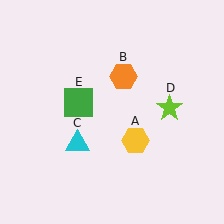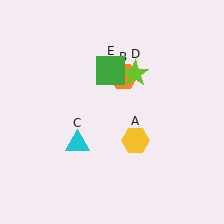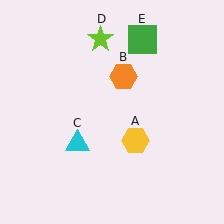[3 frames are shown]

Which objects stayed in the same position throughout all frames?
Yellow hexagon (object A) and orange hexagon (object B) and cyan triangle (object C) remained stationary.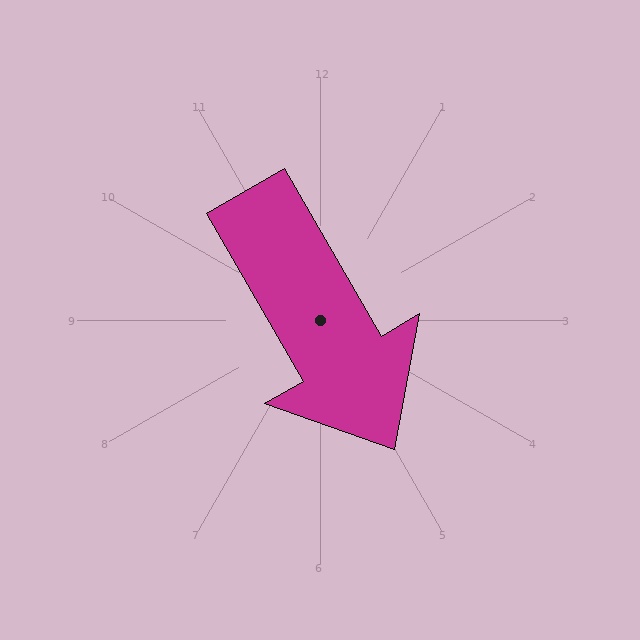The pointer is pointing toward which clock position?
Roughly 5 o'clock.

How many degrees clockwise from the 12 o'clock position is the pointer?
Approximately 150 degrees.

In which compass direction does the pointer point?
Southeast.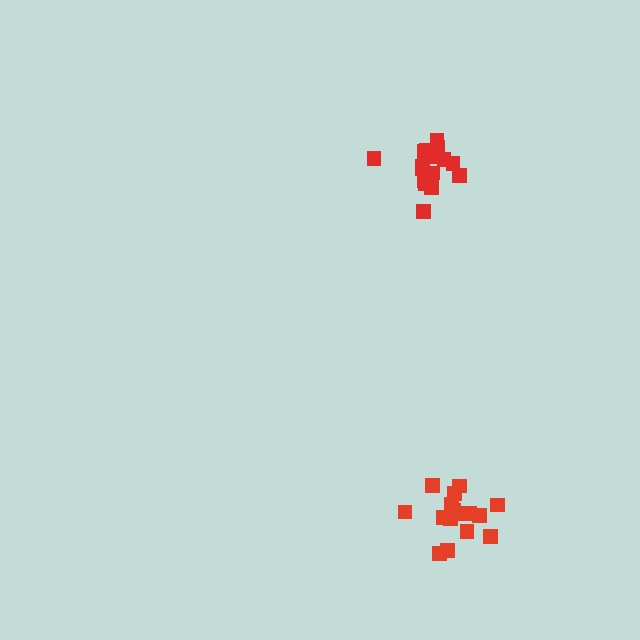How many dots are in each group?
Group 1: 18 dots, Group 2: 19 dots (37 total).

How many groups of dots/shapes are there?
There are 2 groups.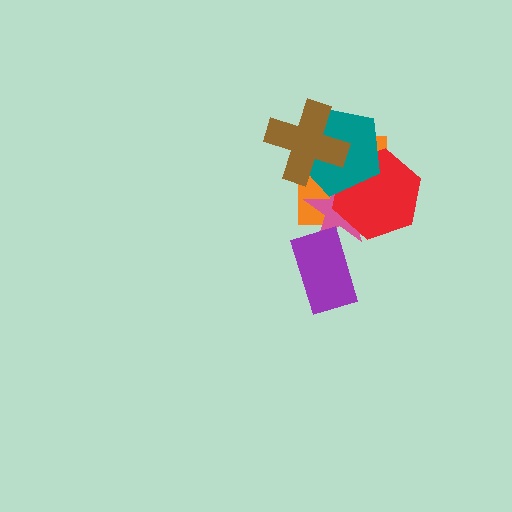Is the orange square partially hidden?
Yes, it is partially covered by another shape.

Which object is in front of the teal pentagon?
The brown cross is in front of the teal pentagon.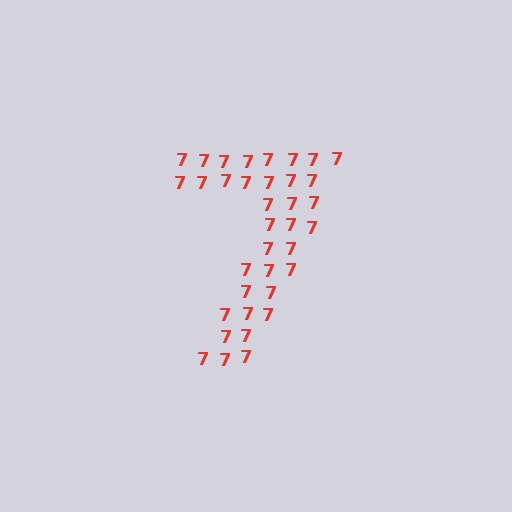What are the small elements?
The small elements are digit 7's.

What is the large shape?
The large shape is the digit 7.